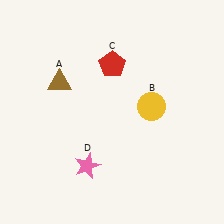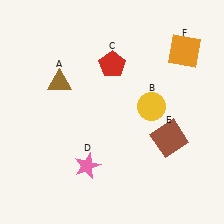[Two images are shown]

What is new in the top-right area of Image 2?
An orange square (F) was added in the top-right area of Image 2.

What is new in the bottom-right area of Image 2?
A brown square (E) was added in the bottom-right area of Image 2.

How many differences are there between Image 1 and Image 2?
There are 2 differences between the two images.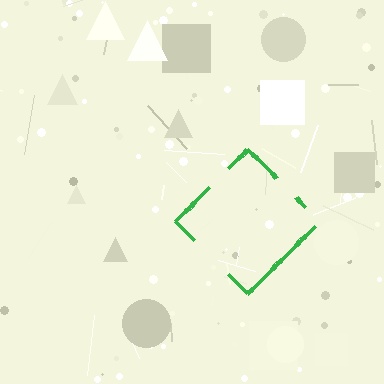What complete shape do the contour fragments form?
The contour fragments form a diamond.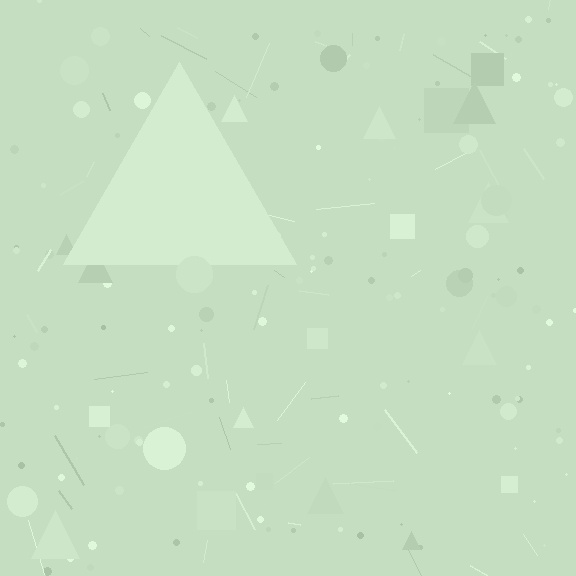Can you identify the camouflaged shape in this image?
The camouflaged shape is a triangle.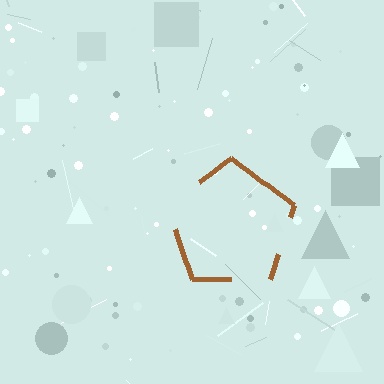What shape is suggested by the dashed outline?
The dashed outline suggests a pentagon.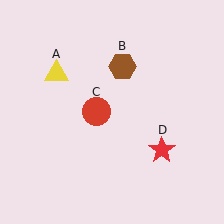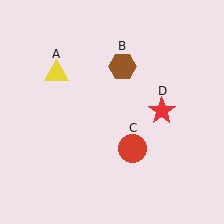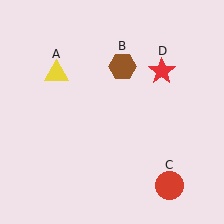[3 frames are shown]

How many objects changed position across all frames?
2 objects changed position: red circle (object C), red star (object D).